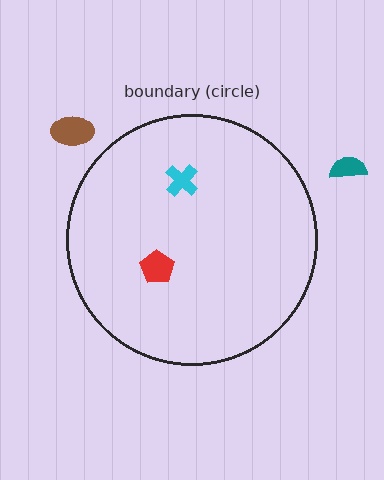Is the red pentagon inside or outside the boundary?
Inside.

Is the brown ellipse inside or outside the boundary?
Outside.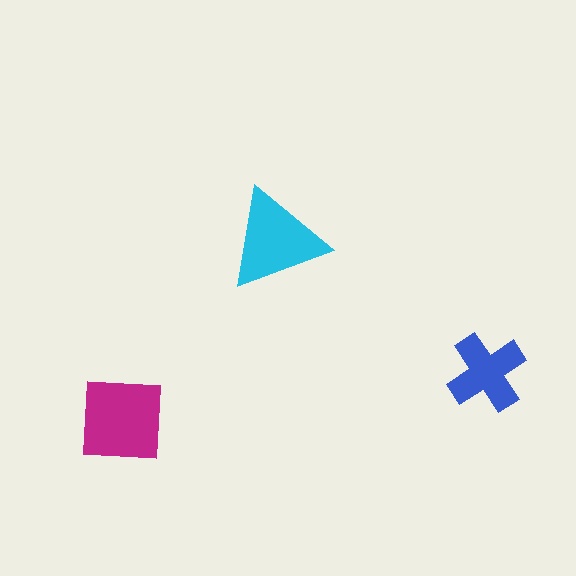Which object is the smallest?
The blue cross.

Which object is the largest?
The magenta square.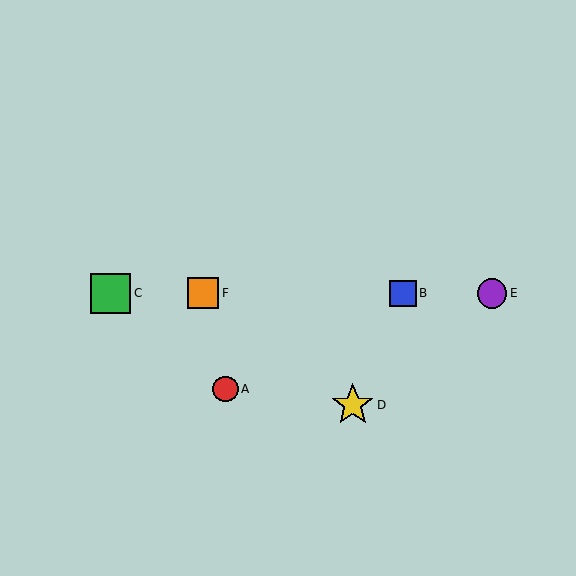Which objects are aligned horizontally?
Objects B, C, E, F are aligned horizontally.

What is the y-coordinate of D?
Object D is at y≈405.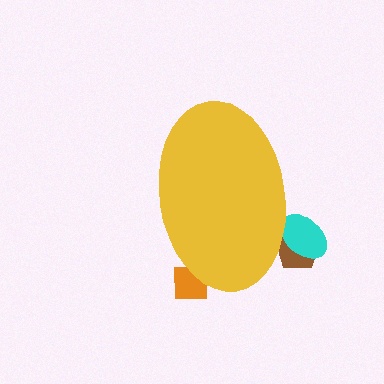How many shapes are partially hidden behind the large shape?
3 shapes are partially hidden.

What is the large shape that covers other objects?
A yellow ellipse.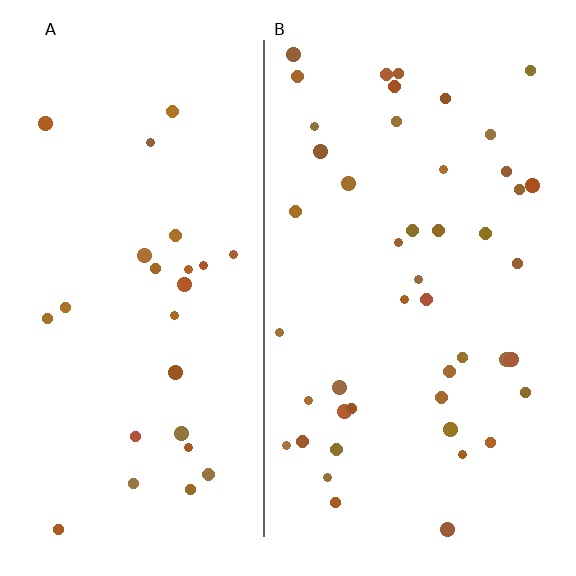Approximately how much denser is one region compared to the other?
Approximately 1.8× — region B over region A.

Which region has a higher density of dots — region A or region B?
B (the right).